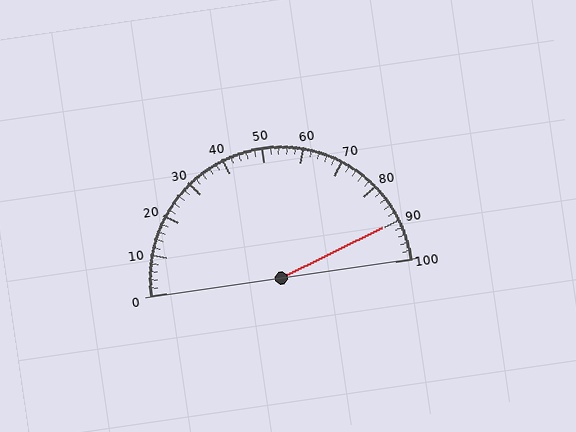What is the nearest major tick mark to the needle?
The nearest major tick mark is 90.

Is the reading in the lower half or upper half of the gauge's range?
The reading is in the upper half of the range (0 to 100).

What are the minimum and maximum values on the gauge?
The gauge ranges from 0 to 100.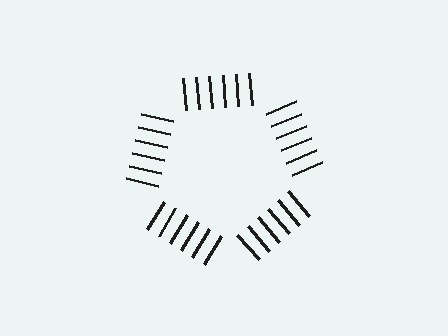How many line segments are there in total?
30 — 6 along each of the 5 edges.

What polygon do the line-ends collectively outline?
An illusory pentagon — the line segments terminate on its edges but no continuous stroke is drawn.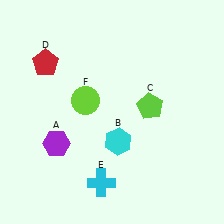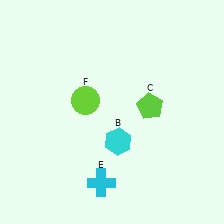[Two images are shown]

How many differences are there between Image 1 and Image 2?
There are 2 differences between the two images.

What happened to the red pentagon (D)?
The red pentagon (D) was removed in Image 2. It was in the top-left area of Image 1.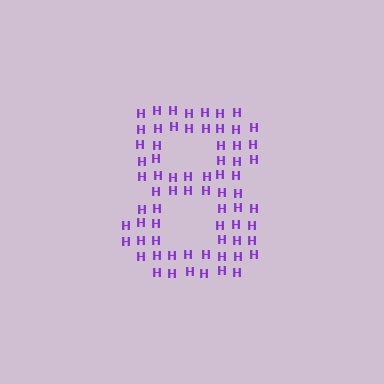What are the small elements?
The small elements are letter H's.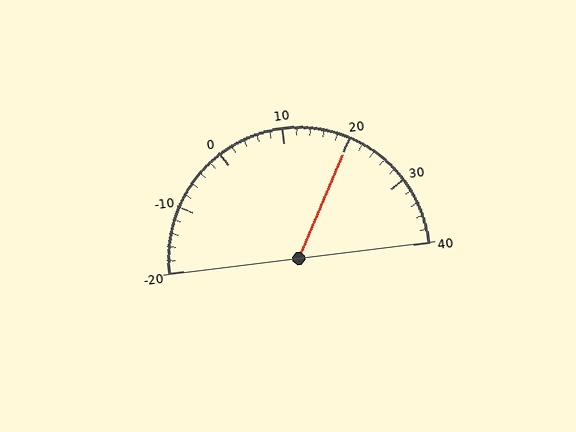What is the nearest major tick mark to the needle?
The nearest major tick mark is 20.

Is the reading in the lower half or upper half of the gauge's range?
The reading is in the upper half of the range (-20 to 40).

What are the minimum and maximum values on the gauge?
The gauge ranges from -20 to 40.